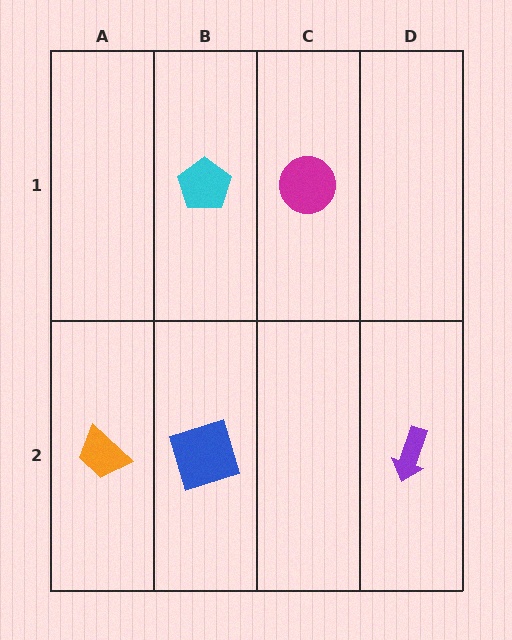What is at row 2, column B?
A blue square.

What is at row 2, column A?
An orange trapezoid.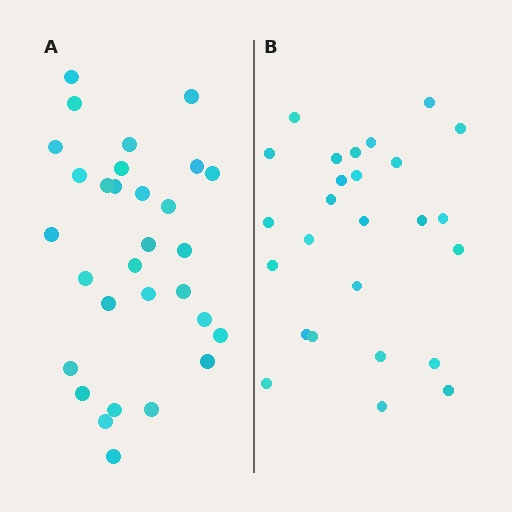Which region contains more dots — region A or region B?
Region A (the left region) has more dots.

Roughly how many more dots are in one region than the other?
Region A has about 4 more dots than region B.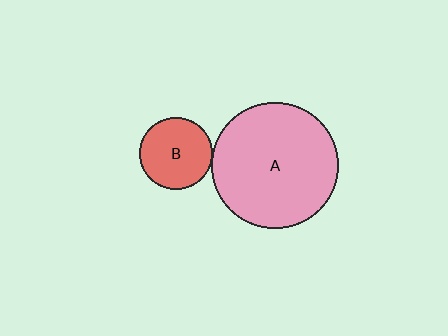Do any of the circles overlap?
No, none of the circles overlap.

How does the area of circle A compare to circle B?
Approximately 3.0 times.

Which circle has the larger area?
Circle A (pink).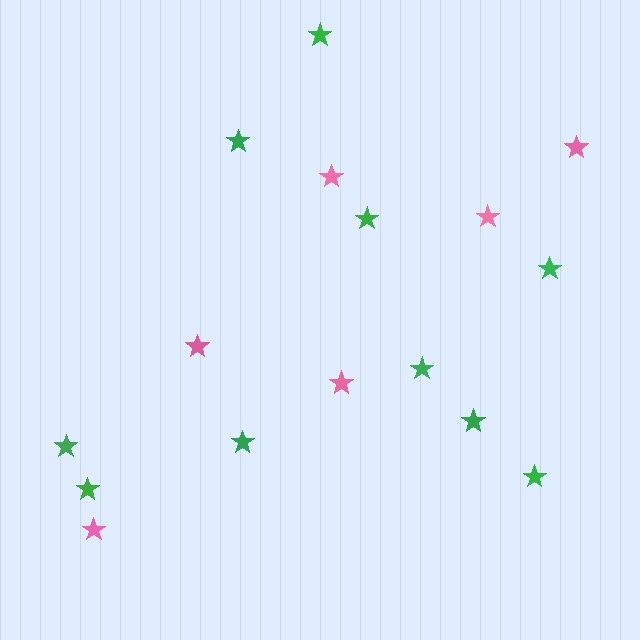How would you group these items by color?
There are 2 groups: one group of pink stars (6) and one group of green stars (10).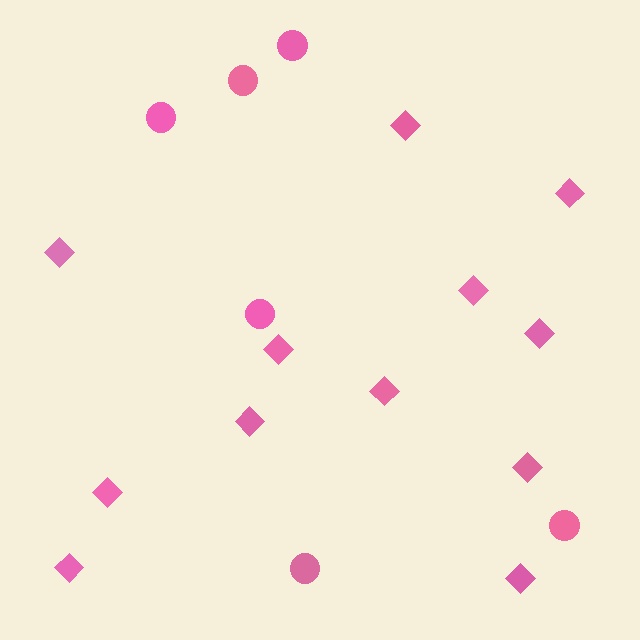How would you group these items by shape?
There are 2 groups: one group of diamonds (12) and one group of circles (6).